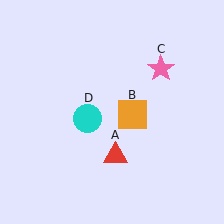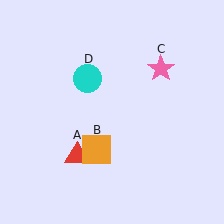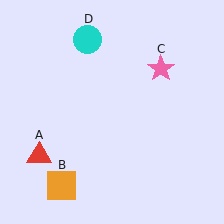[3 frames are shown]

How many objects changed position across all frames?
3 objects changed position: red triangle (object A), orange square (object B), cyan circle (object D).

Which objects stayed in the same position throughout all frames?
Pink star (object C) remained stationary.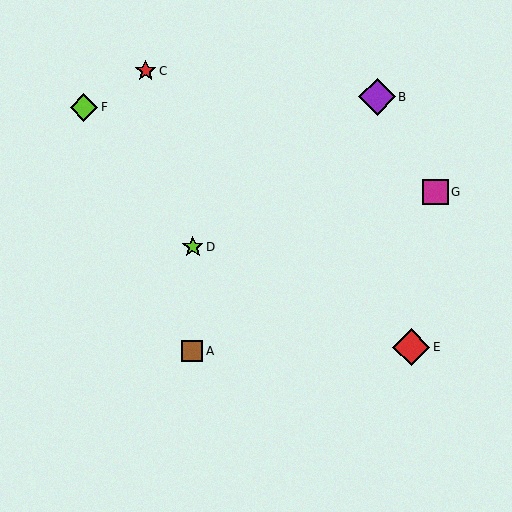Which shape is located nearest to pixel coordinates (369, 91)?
The purple diamond (labeled B) at (377, 97) is nearest to that location.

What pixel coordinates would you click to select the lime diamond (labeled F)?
Click at (84, 107) to select the lime diamond F.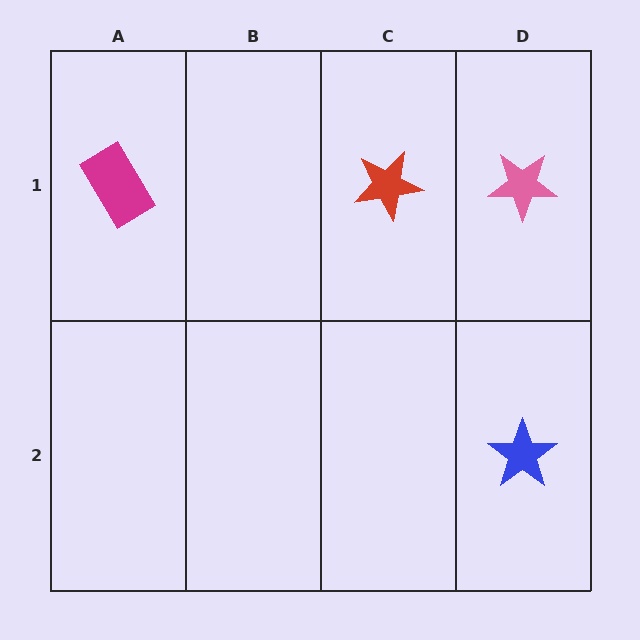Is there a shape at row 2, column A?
No, that cell is empty.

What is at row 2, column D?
A blue star.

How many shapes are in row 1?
3 shapes.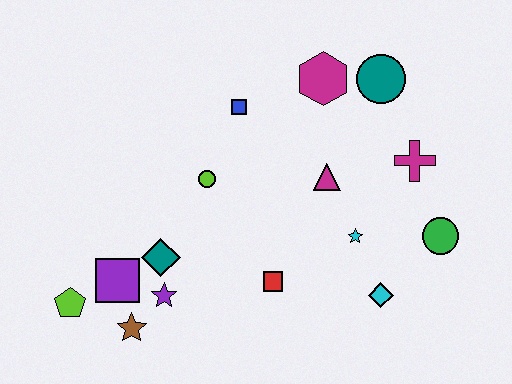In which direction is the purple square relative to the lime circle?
The purple square is below the lime circle.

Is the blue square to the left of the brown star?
No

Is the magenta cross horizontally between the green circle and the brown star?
Yes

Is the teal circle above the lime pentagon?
Yes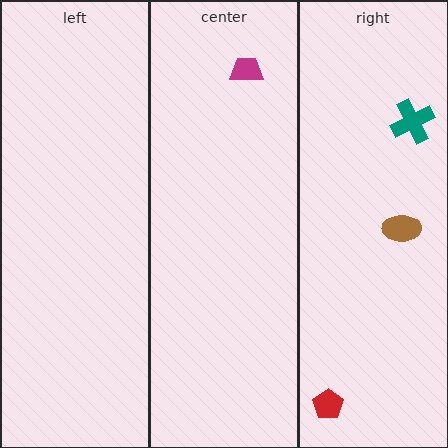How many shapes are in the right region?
3.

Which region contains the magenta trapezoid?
The center region.